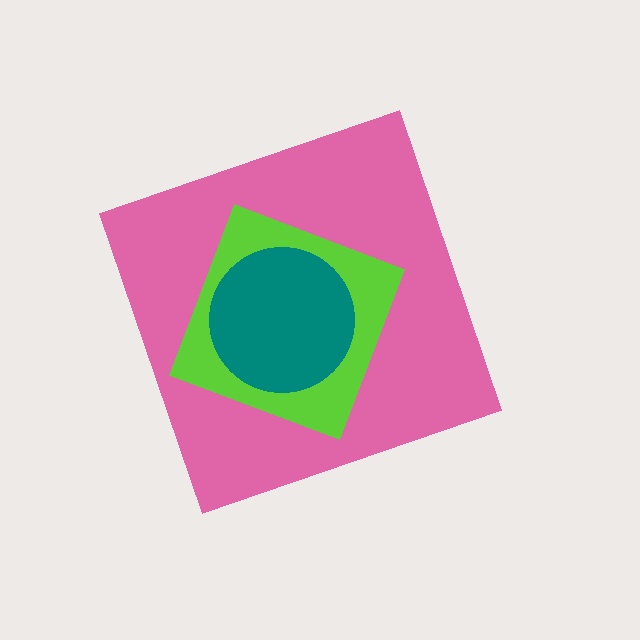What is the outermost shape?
The pink diamond.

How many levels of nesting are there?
3.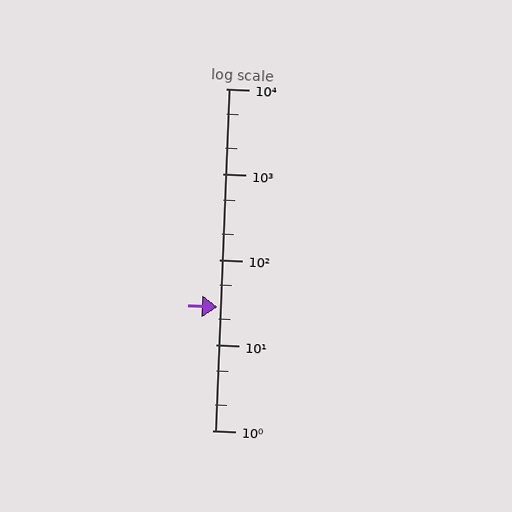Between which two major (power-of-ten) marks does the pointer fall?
The pointer is between 10 and 100.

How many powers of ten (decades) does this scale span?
The scale spans 4 decades, from 1 to 10000.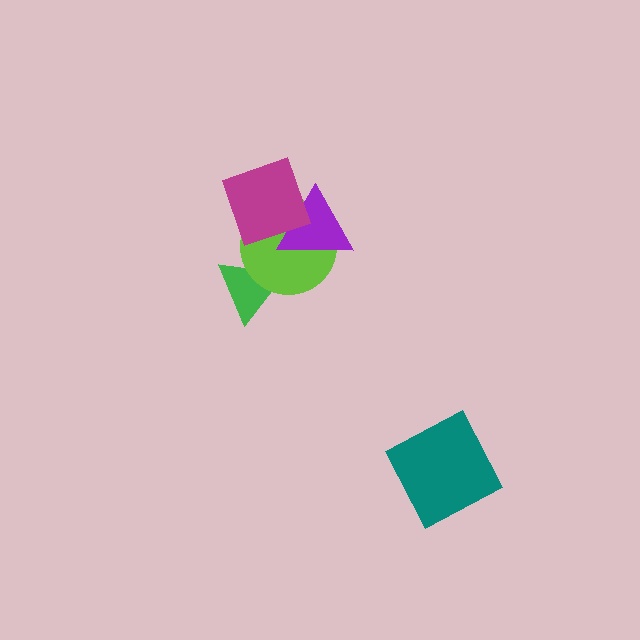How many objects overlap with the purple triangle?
2 objects overlap with the purple triangle.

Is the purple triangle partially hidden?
Yes, it is partially covered by another shape.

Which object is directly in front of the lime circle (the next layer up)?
The purple triangle is directly in front of the lime circle.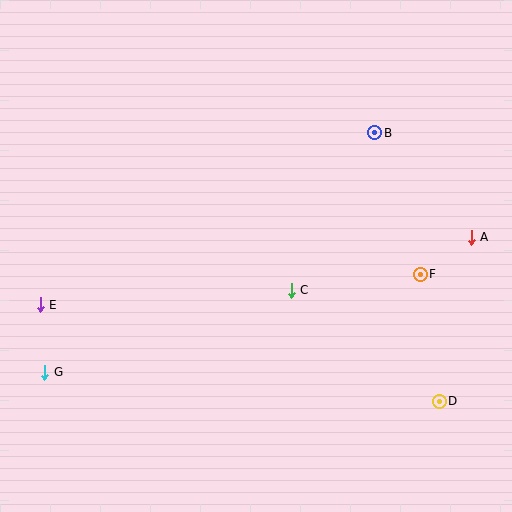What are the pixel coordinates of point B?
Point B is at (375, 133).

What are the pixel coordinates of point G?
Point G is at (45, 372).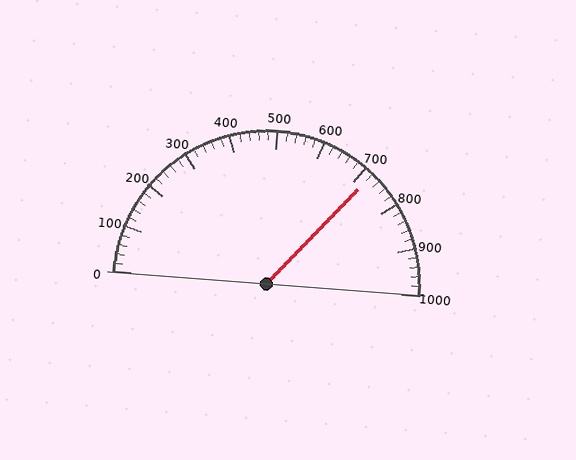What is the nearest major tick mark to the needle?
The nearest major tick mark is 700.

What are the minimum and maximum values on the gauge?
The gauge ranges from 0 to 1000.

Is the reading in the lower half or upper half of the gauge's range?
The reading is in the upper half of the range (0 to 1000).